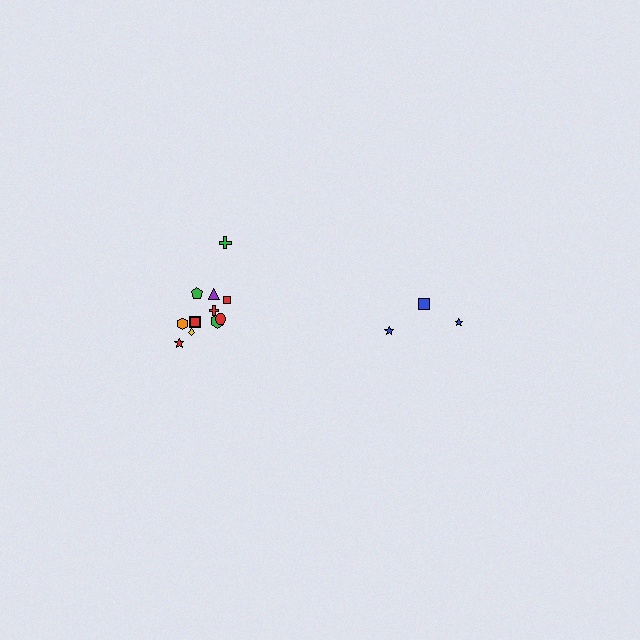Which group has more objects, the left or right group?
The left group.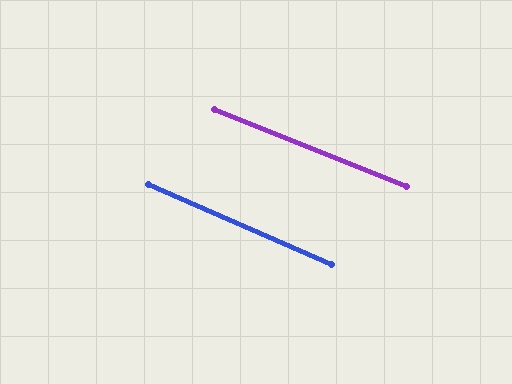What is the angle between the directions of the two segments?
Approximately 2 degrees.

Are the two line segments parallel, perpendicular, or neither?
Parallel — their directions differ by only 1.7°.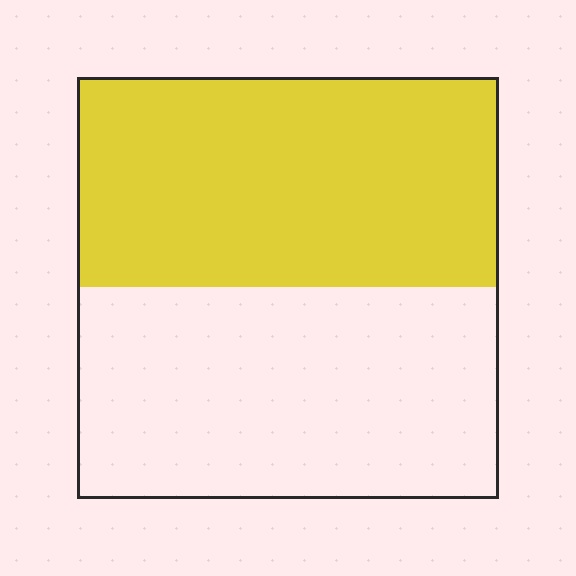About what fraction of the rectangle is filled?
About one half (1/2).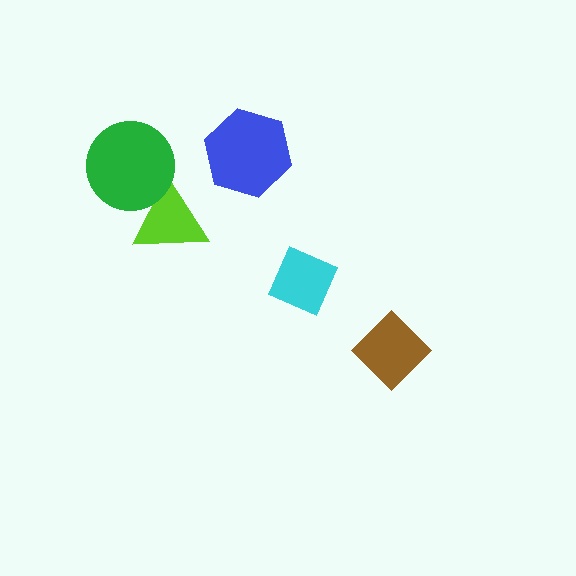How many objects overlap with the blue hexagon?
0 objects overlap with the blue hexagon.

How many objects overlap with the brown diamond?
0 objects overlap with the brown diamond.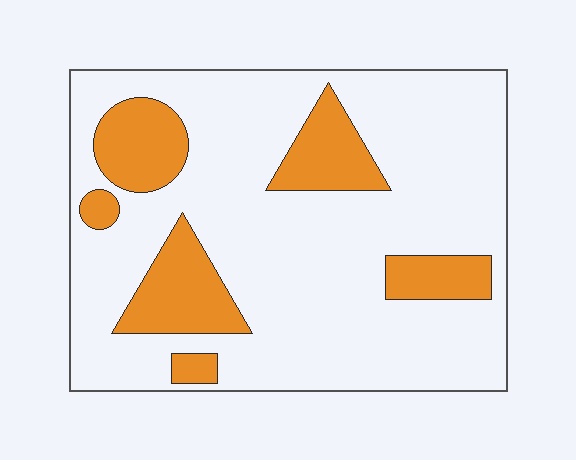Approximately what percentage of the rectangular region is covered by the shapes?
Approximately 20%.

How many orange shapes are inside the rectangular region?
6.